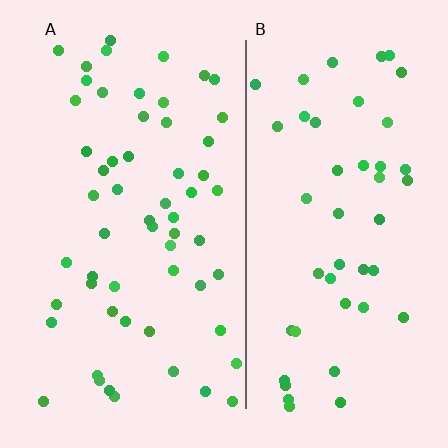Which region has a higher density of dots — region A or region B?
A (the left).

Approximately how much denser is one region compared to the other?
Approximately 1.2× — region A over region B.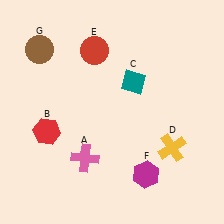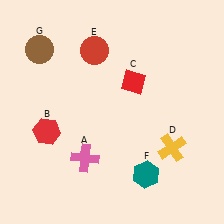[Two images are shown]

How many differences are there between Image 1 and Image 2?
There are 2 differences between the two images.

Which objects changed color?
C changed from teal to red. F changed from magenta to teal.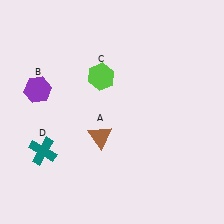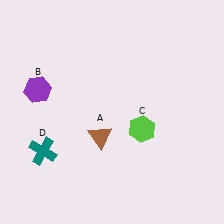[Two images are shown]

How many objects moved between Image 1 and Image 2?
1 object moved between the two images.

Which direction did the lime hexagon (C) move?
The lime hexagon (C) moved down.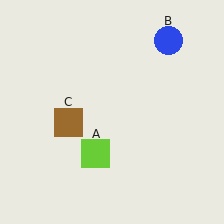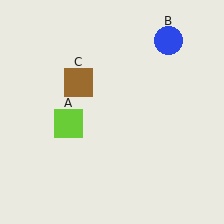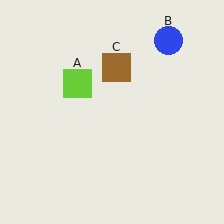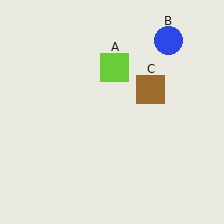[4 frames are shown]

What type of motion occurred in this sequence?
The lime square (object A), brown square (object C) rotated clockwise around the center of the scene.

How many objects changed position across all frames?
2 objects changed position: lime square (object A), brown square (object C).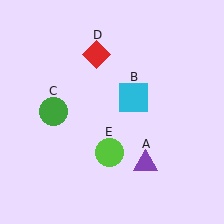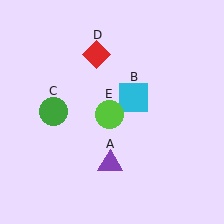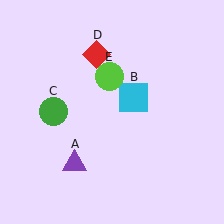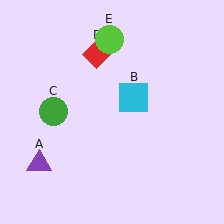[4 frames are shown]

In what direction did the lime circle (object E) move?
The lime circle (object E) moved up.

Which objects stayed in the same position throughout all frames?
Cyan square (object B) and green circle (object C) and red diamond (object D) remained stationary.